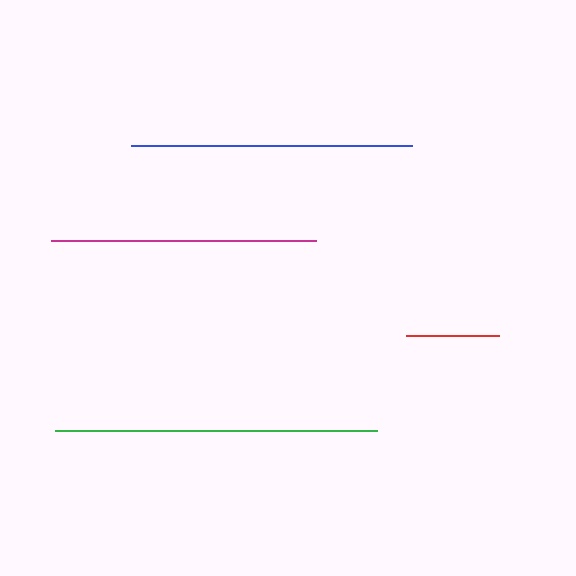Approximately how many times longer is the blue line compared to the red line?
The blue line is approximately 3.0 times the length of the red line.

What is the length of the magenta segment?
The magenta segment is approximately 265 pixels long.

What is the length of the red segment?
The red segment is approximately 94 pixels long.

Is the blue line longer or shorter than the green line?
The green line is longer than the blue line.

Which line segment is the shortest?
The red line is the shortest at approximately 94 pixels.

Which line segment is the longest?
The green line is the longest at approximately 322 pixels.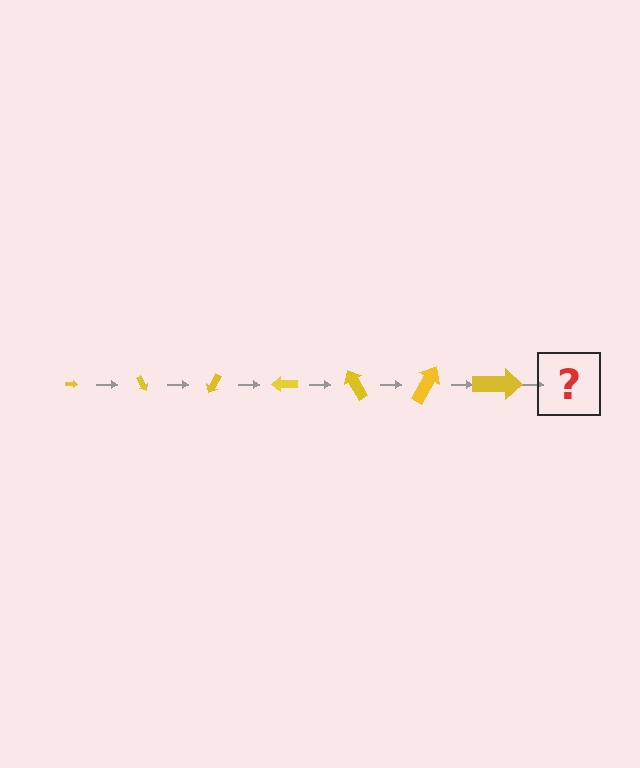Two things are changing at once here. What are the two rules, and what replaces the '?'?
The two rules are that the arrow grows larger each step and it rotates 60 degrees each step. The '?' should be an arrow, larger than the previous one and rotated 420 degrees from the start.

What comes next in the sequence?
The next element should be an arrow, larger than the previous one and rotated 420 degrees from the start.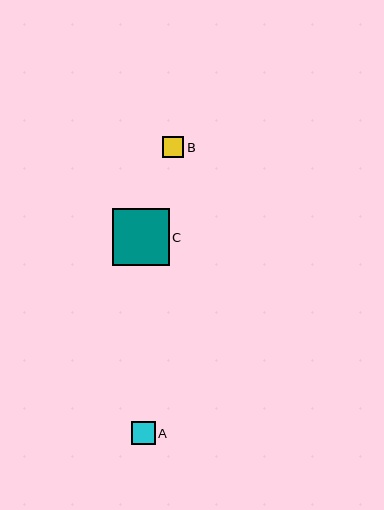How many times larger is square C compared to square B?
Square C is approximately 2.7 times the size of square B.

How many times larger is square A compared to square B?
Square A is approximately 1.1 times the size of square B.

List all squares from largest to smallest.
From largest to smallest: C, A, B.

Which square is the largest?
Square C is the largest with a size of approximately 57 pixels.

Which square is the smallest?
Square B is the smallest with a size of approximately 21 pixels.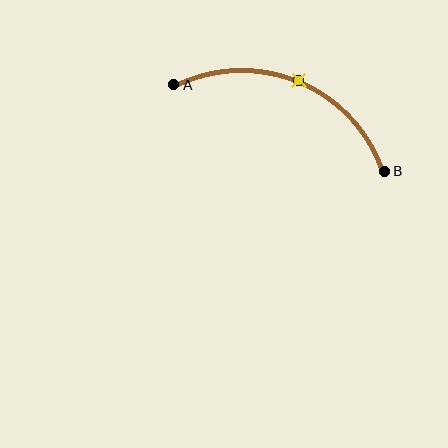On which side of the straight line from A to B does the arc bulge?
The arc bulges above the straight line connecting A and B.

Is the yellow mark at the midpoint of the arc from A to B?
Yes. The yellow mark lies on the arc at equal arc-length from both A and B — it is the arc midpoint.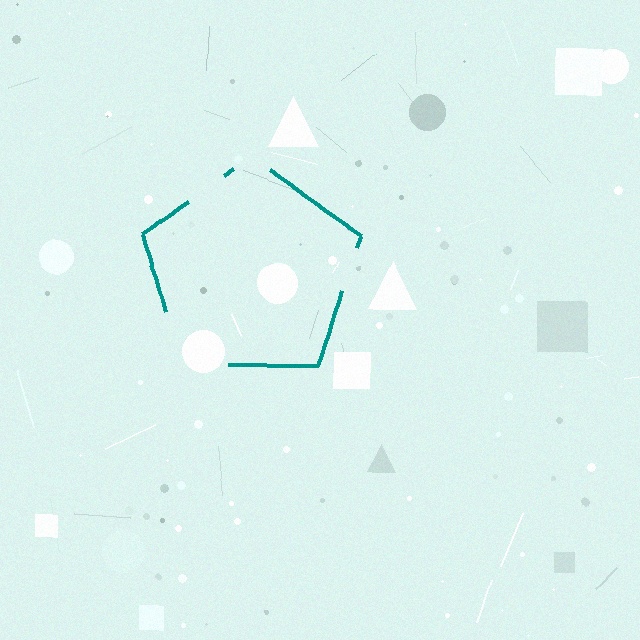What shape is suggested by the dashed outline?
The dashed outline suggests a pentagon.